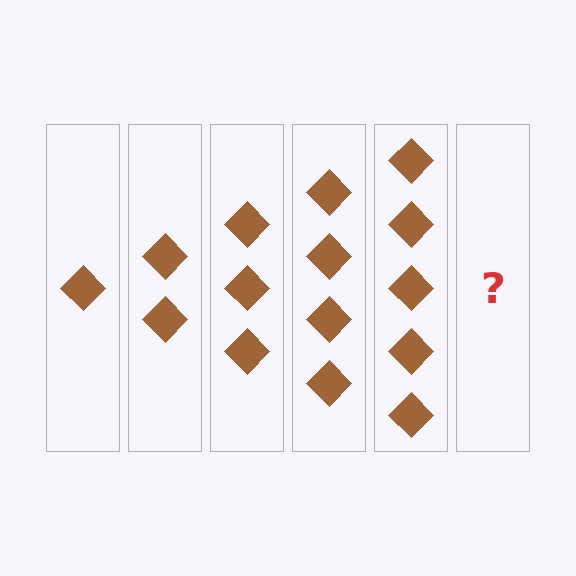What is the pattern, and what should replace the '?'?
The pattern is that each step adds one more diamond. The '?' should be 6 diamonds.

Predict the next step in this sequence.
The next step is 6 diamonds.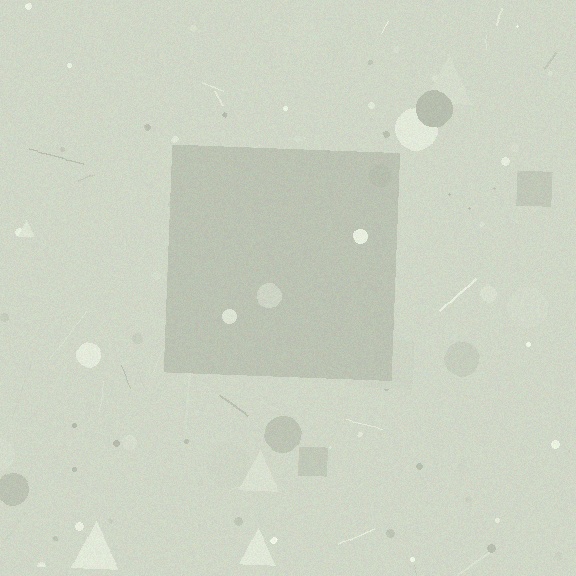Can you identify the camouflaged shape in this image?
The camouflaged shape is a square.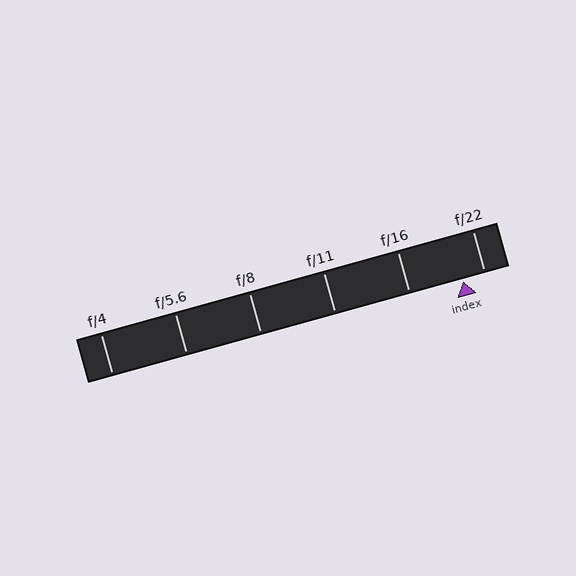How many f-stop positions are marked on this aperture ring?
There are 6 f-stop positions marked.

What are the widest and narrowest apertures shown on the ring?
The widest aperture shown is f/4 and the narrowest is f/22.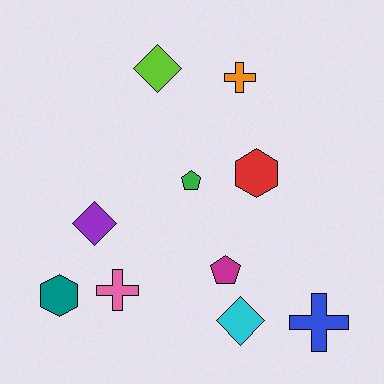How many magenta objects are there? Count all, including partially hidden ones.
There is 1 magenta object.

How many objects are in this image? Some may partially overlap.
There are 10 objects.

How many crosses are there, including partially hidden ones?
There are 3 crosses.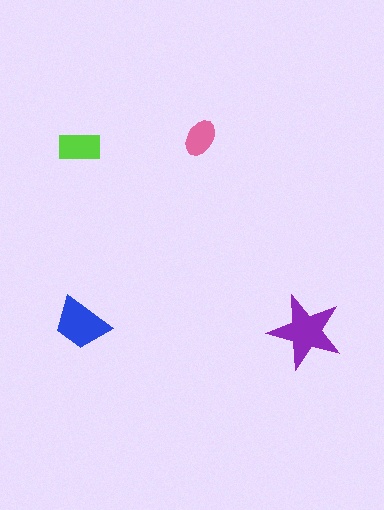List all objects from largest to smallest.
The purple star, the blue trapezoid, the lime rectangle, the pink ellipse.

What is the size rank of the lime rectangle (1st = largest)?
3rd.